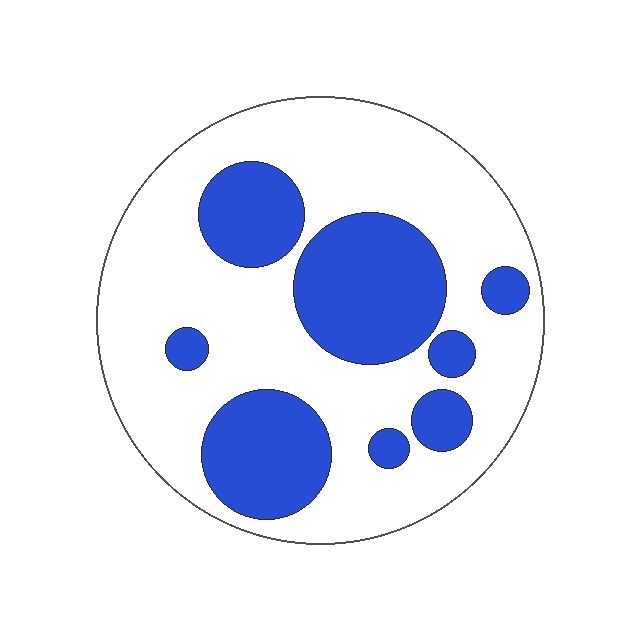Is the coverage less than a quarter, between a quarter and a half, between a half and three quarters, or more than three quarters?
Between a quarter and a half.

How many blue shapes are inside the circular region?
8.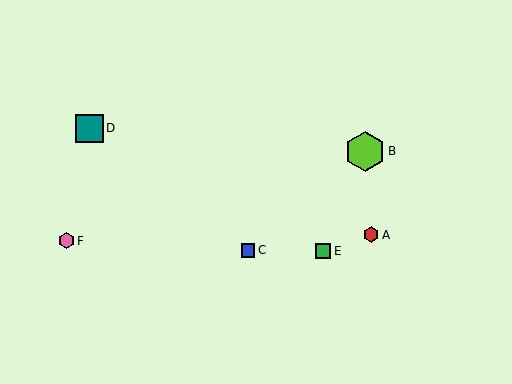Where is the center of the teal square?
The center of the teal square is at (89, 128).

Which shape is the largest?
The lime hexagon (labeled B) is the largest.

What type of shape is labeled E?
Shape E is a green square.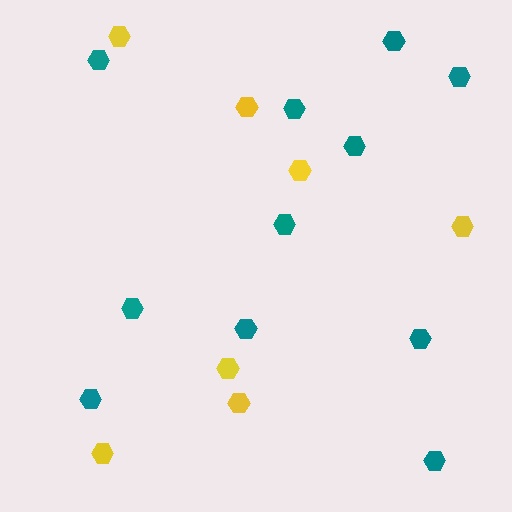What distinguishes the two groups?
There are 2 groups: one group of yellow hexagons (7) and one group of teal hexagons (11).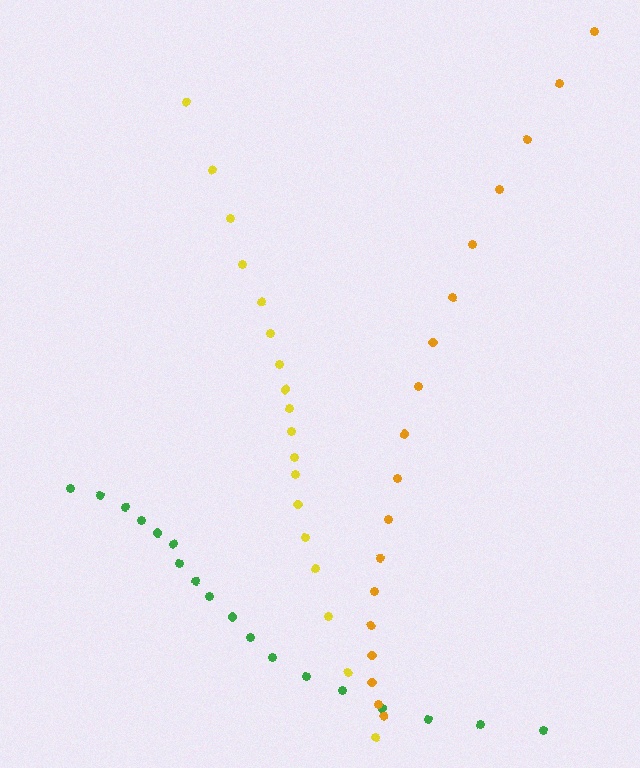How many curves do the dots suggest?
There are 3 distinct paths.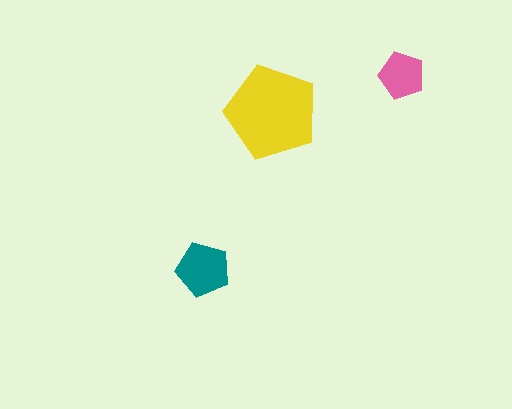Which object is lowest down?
The teal pentagon is bottommost.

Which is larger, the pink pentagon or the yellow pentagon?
The yellow one.